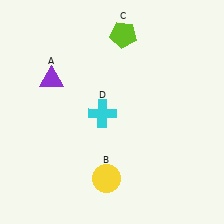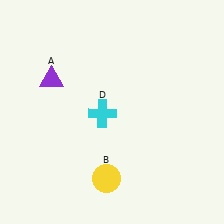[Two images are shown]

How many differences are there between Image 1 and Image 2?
There is 1 difference between the two images.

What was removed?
The lime pentagon (C) was removed in Image 2.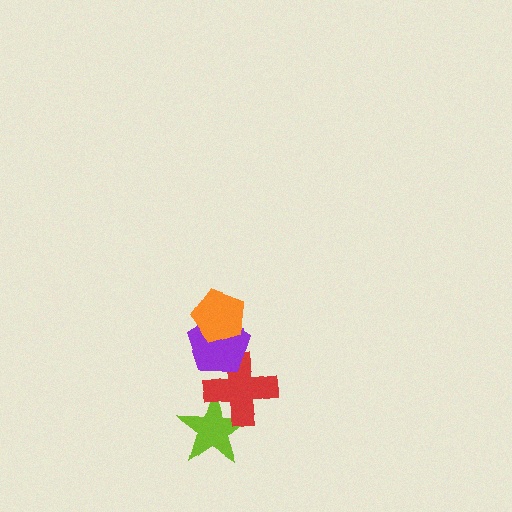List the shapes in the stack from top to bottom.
From top to bottom: the orange pentagon, the purple pentagon, the red cross, the lime star.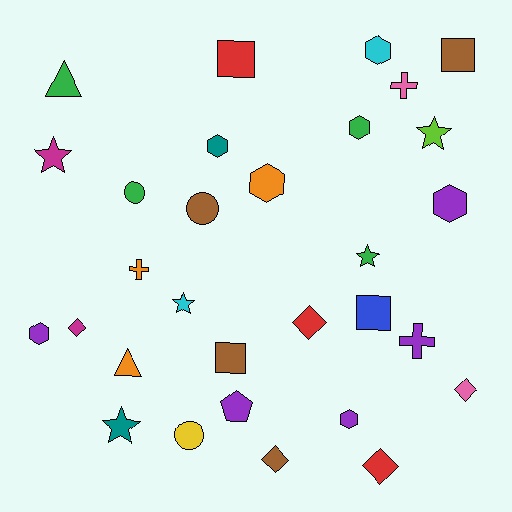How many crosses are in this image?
There are 3 crosses.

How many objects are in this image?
There are 30 objects.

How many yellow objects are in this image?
There is 1 yellow object.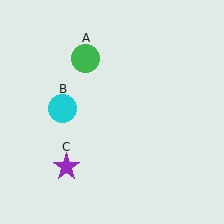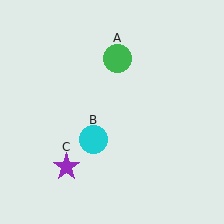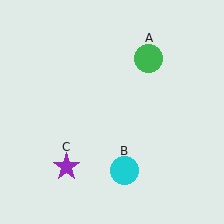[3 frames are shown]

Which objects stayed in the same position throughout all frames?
Purple star (object C) remained stationary.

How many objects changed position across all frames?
2 objects changed position: green circle (object A), cyan circle (object B).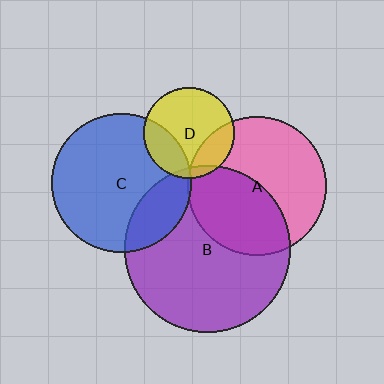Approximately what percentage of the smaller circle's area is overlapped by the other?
Approximately 25%.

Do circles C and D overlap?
Yes.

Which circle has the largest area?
Circle B (purple).